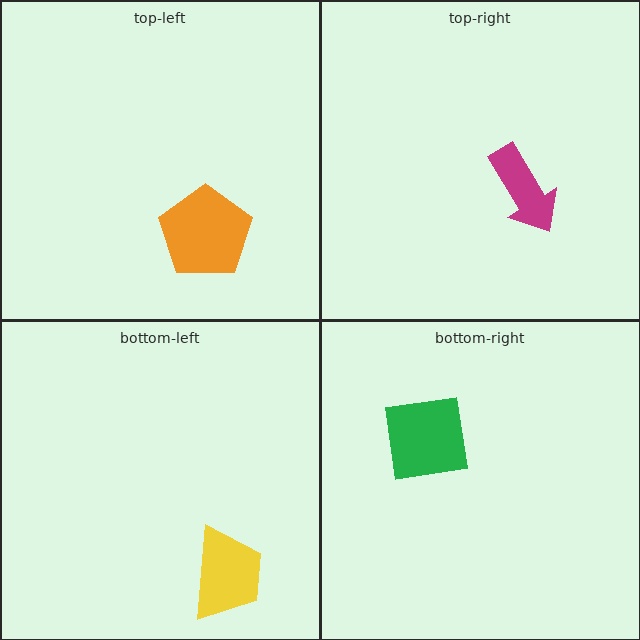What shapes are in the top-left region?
The orange pentagon.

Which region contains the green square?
The bottom-right region.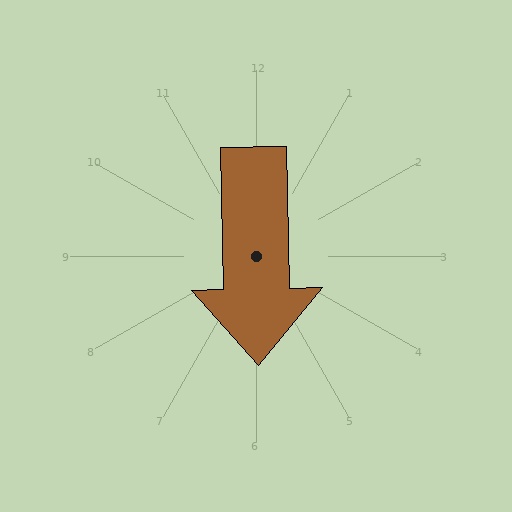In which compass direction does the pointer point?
South.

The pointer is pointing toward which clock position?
Roughly 6 o'clock.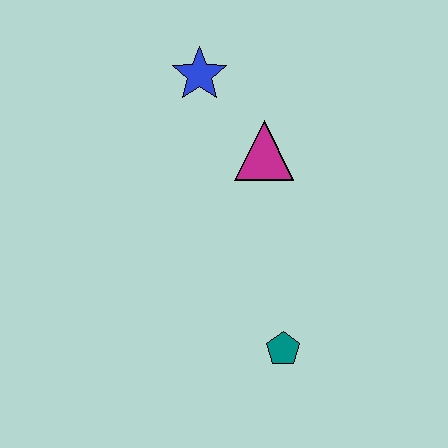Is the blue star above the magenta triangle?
Yes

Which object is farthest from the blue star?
The teal pentagon is farthest from the blue star.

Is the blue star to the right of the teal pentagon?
No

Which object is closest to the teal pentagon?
The magenta triangle is closest to the teal pentagon.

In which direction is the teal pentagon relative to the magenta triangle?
The teal pentagon is below the magenta triangle.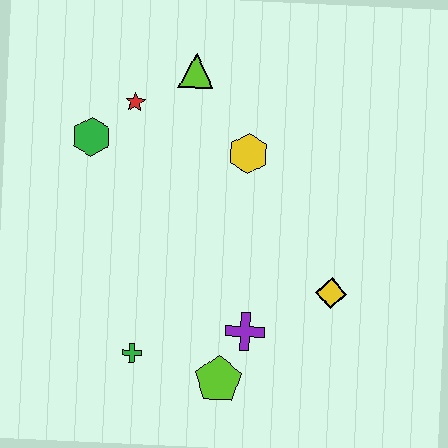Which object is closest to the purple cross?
The lime pentagon is closest to the purple cross.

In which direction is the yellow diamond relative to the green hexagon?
The yellow diamond is to the right of the green hexagon.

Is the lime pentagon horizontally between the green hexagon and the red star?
No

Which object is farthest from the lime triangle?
The lime pentagon is farthest from the lime triangle.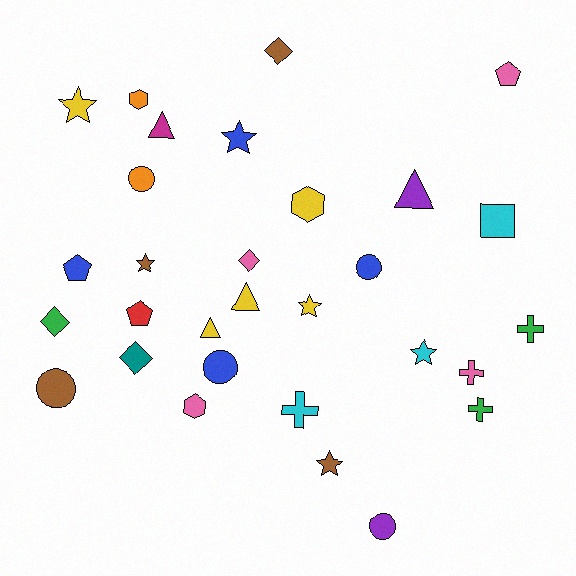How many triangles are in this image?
There are 4 triangles.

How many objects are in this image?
There are 30 objects.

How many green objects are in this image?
There are 3 green objects.